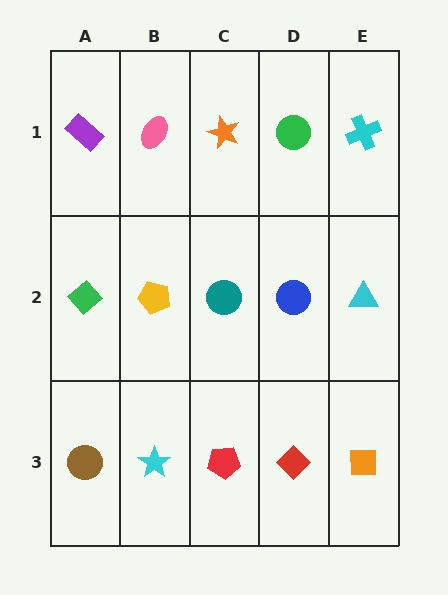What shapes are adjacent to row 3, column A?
A green diamond (row 2, column A), a cyan star (row 3, column B).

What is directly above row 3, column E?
A cyan triangle.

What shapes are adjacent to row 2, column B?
A pink ellipse (row 1, column B), a cyan star (row 3, column B), a green diamond (row 2, column A), a teal circle (row 2, column C).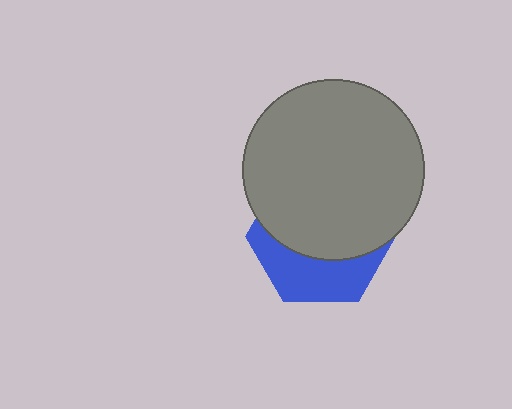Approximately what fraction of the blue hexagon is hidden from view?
Roughly 63% of the blue hexagon is hidden behind the gray circle.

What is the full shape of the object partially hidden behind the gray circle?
The partially hidden object is a blue hexagon.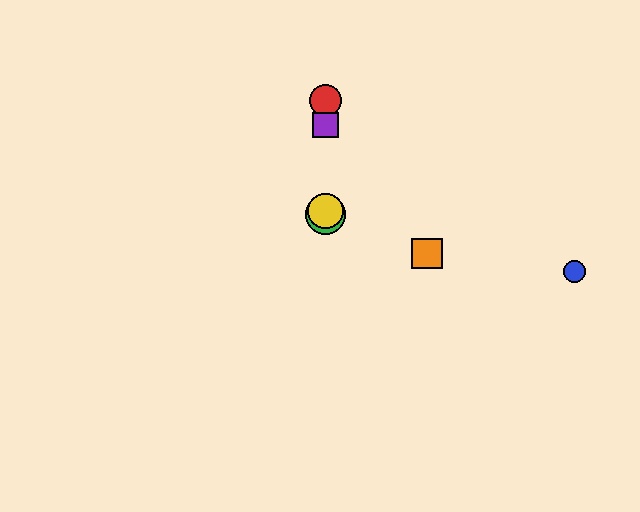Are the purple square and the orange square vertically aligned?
No, the purple square is at x≈326 and the orange square is at x≈427.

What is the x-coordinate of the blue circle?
The blue circle is at x≈575.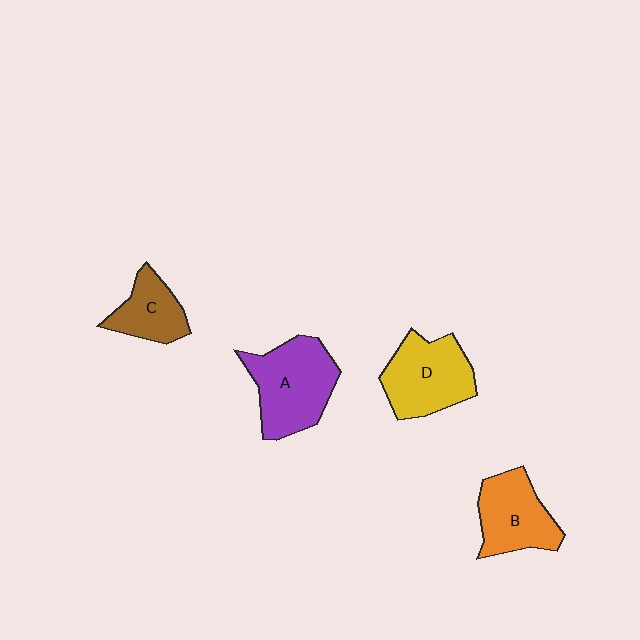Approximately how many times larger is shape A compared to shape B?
Approximately 1.3 times.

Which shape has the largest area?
Shape A (purple).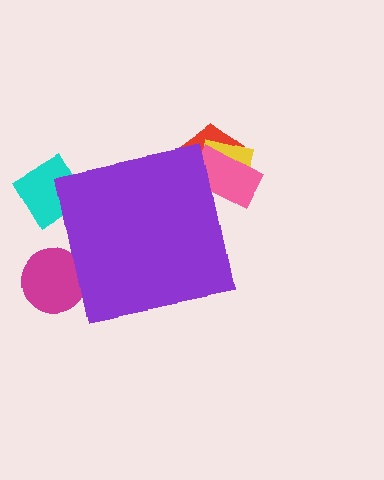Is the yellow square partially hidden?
Yes, the yellow square is partially hidden behind the purple square.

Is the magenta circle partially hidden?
Yes, the magenta circle is partially hidden behind the purple square.